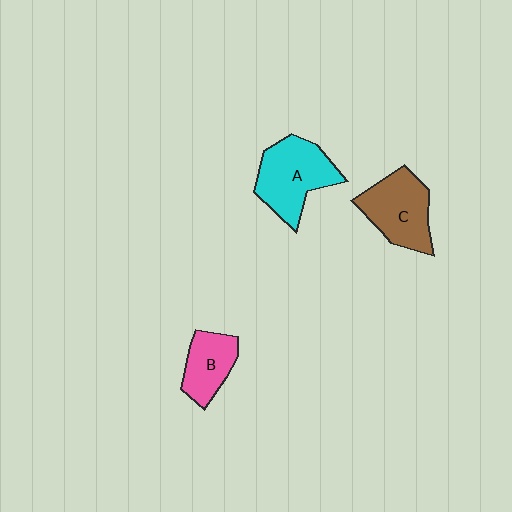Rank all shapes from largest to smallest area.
From largest to smallest: A (cyan), C (brown), B (pink).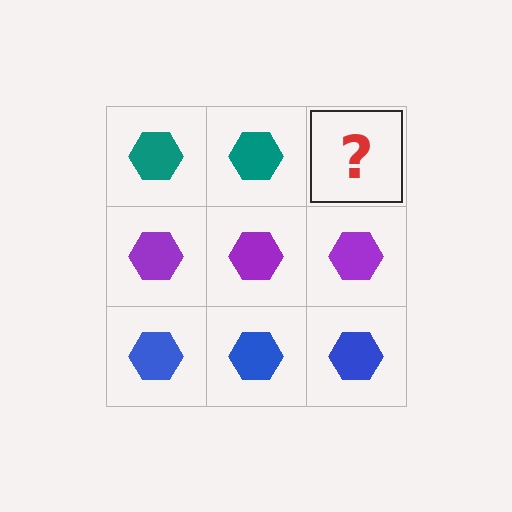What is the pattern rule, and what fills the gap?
The rule is that each row has a consistent color. The gap should be filled with a teal hexagon.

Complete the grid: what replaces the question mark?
The question mark should be replaced with a teal hexagon.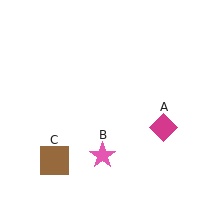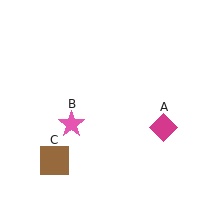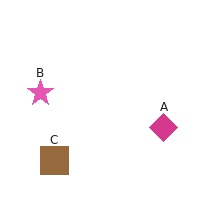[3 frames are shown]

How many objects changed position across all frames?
1 object changed position: pink star (object B).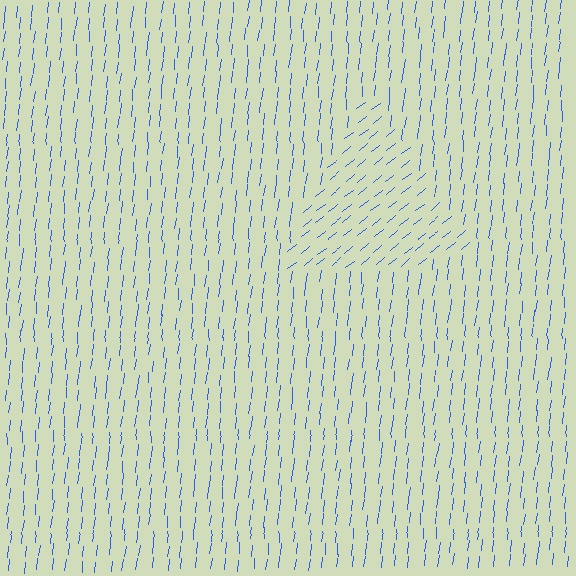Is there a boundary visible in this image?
Yes, there is a texture boundary formed by a change in line orientation.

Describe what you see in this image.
The image is filled with small blue line segments. A triangle region in the image has lines oriented differently from the surrounding lines, creating a visible texture boundary.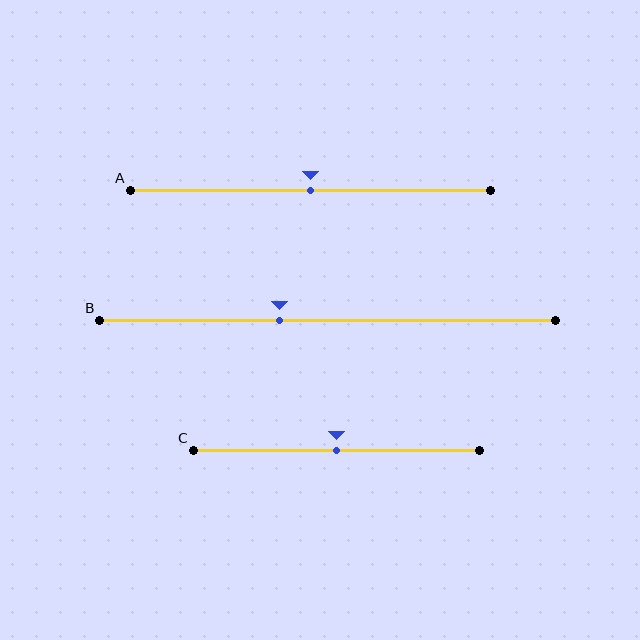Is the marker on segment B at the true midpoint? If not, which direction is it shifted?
No, the marker on segment B is shifted to the left by about 10% of the segment length.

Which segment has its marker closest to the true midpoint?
Segment A has its marker closest to the true midpoint.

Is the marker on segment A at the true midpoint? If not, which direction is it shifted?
Yes, the marker on segment A is at the true midpoint.